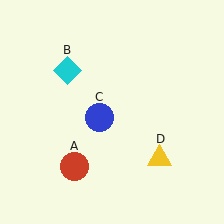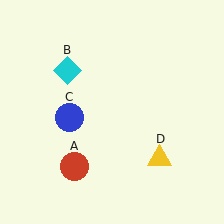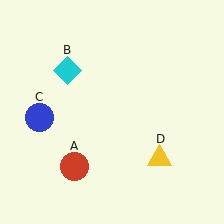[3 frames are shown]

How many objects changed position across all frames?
1 object changed position: blue circle (object C).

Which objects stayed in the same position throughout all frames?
Red circle (object A) and cyan diamond (object B) and yellow triangle (object D) remained stationary.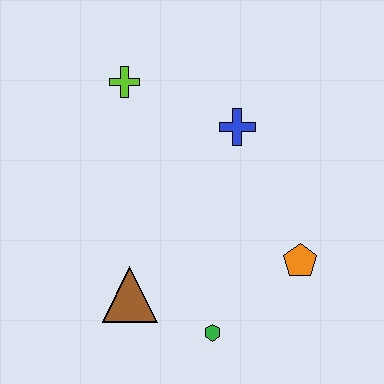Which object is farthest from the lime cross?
The green hexagon is farthest from the lime cross.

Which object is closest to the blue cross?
The lime cross is closest to the blue cross.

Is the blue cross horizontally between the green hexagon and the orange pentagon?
Yes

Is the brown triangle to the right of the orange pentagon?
No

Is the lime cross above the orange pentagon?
Yes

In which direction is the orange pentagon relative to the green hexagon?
The orange pentagon is to the right of the green hexagon.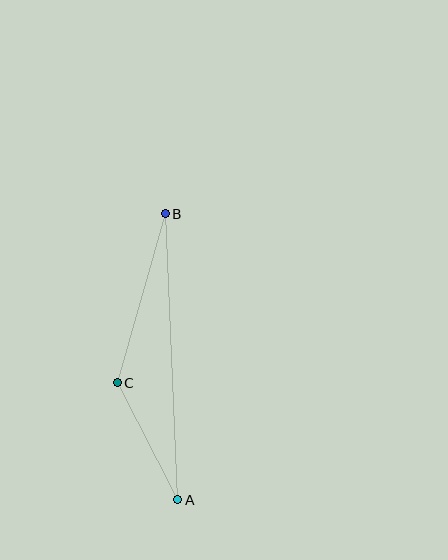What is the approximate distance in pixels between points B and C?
The distance between B and C is approximately 176 pixels.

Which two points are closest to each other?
Points A and C are closest to each other.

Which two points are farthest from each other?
Points A and B are farthest from each other.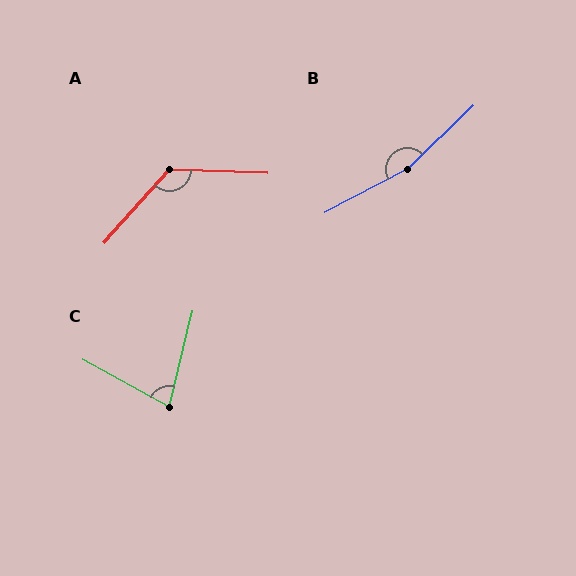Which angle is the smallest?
C, at approximately 75 degrees.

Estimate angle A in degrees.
Approximately 129 degrees.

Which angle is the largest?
B, at approximately 163 degrees.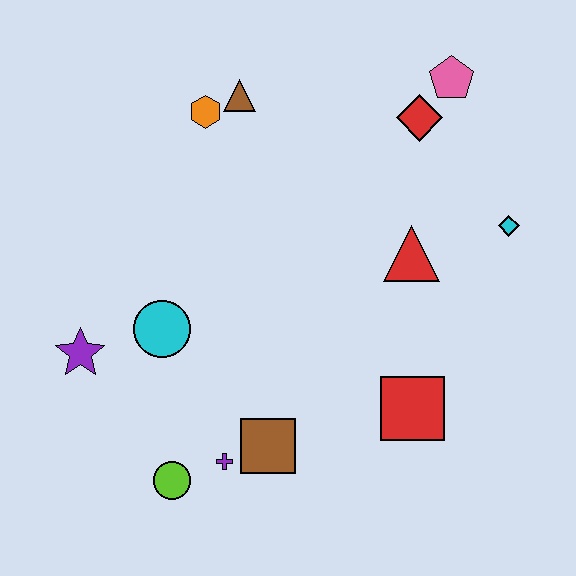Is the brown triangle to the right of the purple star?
Yes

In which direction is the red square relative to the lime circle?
The red square is to the right of the lime circle.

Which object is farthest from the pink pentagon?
The lime circle is farthest from the pink pentagon.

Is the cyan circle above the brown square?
Yes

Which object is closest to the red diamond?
The pink pentagon is closest to the red diamond.